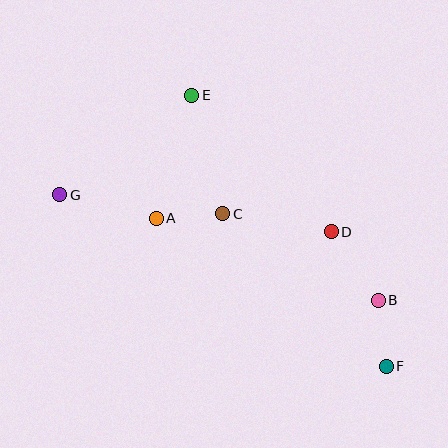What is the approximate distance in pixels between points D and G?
The distance between D and G is approximately 274 pixels.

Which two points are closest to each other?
Points B and F are closest to each other.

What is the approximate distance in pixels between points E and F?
The distance between E and F is approximately 334 pixels.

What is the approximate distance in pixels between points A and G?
The distance between A and G is approximately 100 pixels.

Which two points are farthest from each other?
Points F and G are farthest from each other.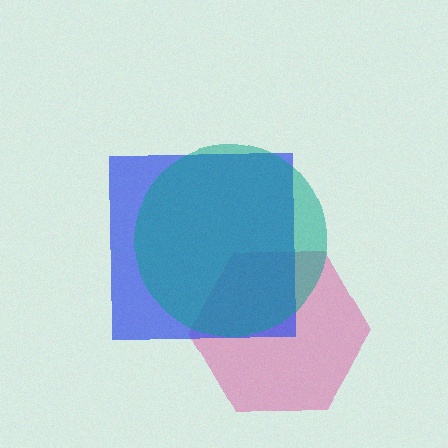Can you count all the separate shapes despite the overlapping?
Yes, there are 3 separate shapes.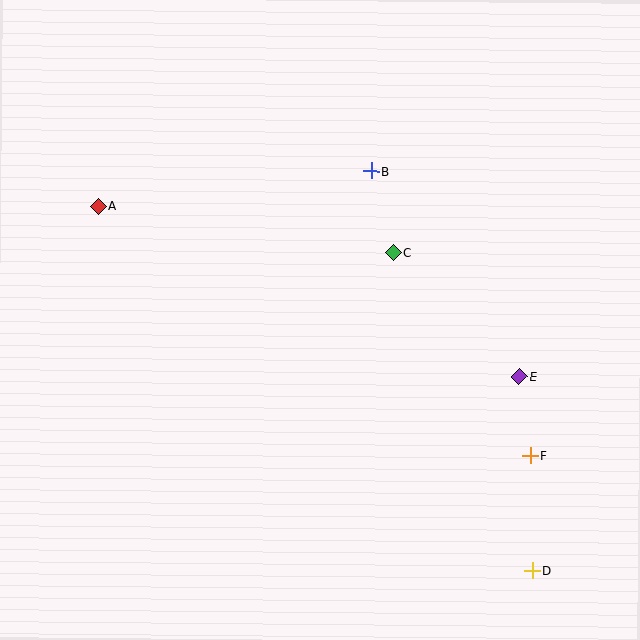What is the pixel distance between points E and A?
The distance between E and A is 454 pixels.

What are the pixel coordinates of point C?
Point C is at (393, 252).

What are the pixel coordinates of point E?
Point E is at (519, 377).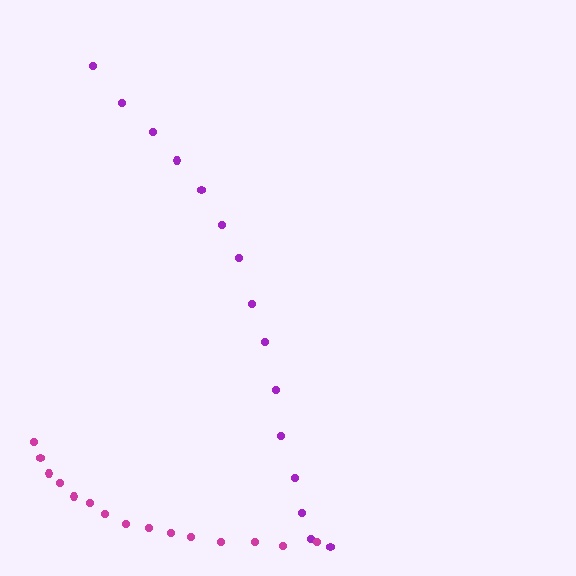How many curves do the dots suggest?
There are 2 distinct paths.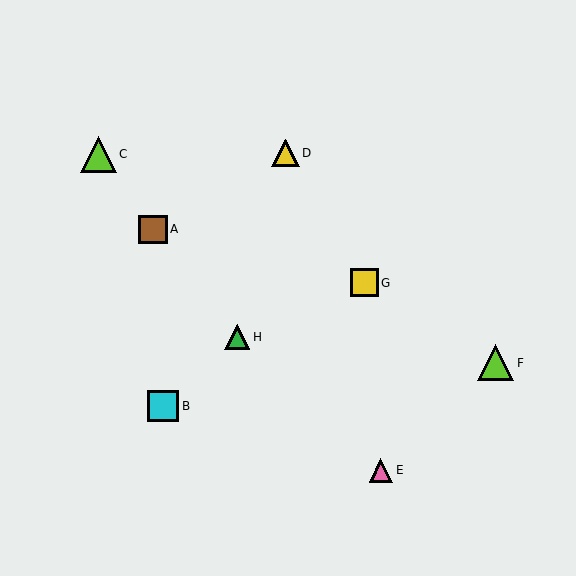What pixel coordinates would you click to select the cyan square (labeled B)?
Click at (163, 406) to select the cyan square B.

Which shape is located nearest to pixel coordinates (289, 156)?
The yellow triangle (labeled D) at (285, 153) is nearest to that location.